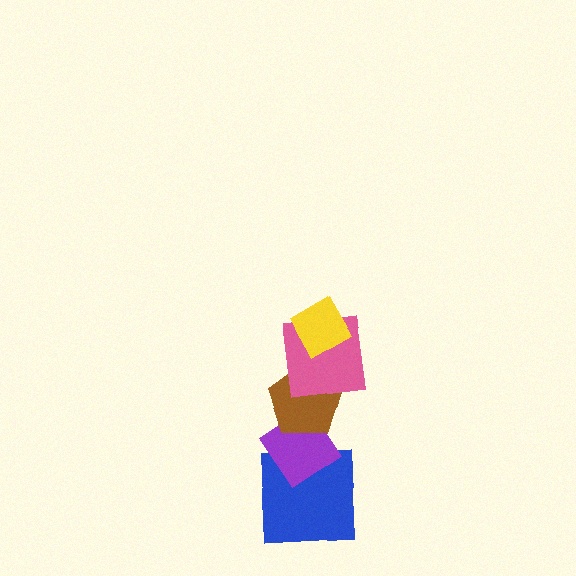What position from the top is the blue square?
The blue square is 5th from the top.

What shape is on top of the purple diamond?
The brown pentagon is on top of the purple diamond.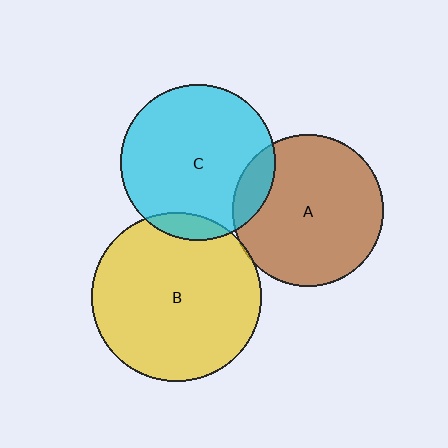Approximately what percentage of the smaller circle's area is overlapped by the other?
Approximately 10%.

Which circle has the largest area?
Circle B (yellow).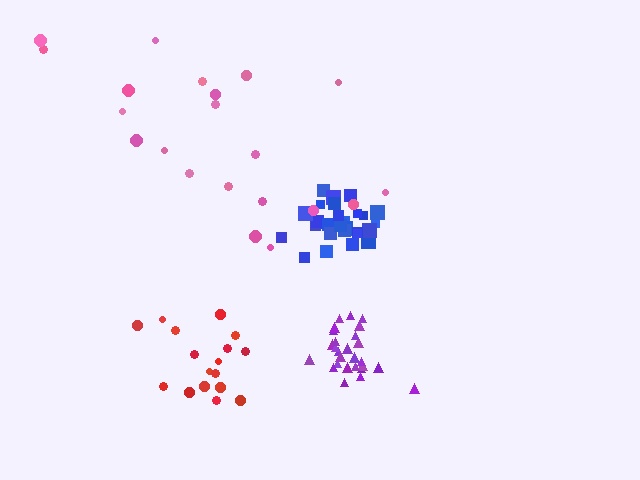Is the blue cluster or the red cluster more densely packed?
Blue.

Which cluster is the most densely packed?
Purple.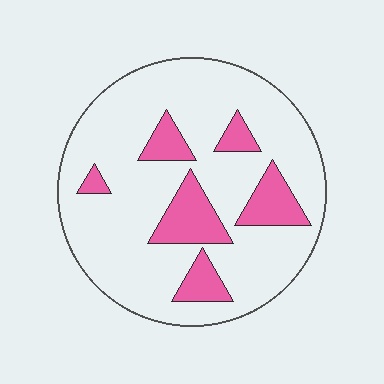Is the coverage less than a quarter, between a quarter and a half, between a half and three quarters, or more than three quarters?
Less than a quarter.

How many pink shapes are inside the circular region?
6.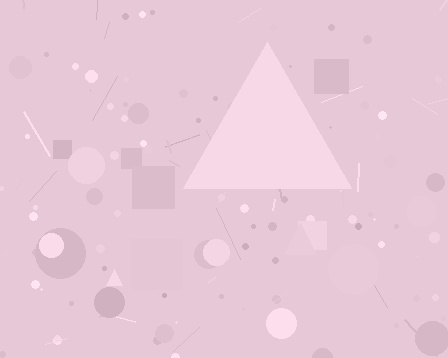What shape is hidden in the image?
A triangle is hidden in the image.